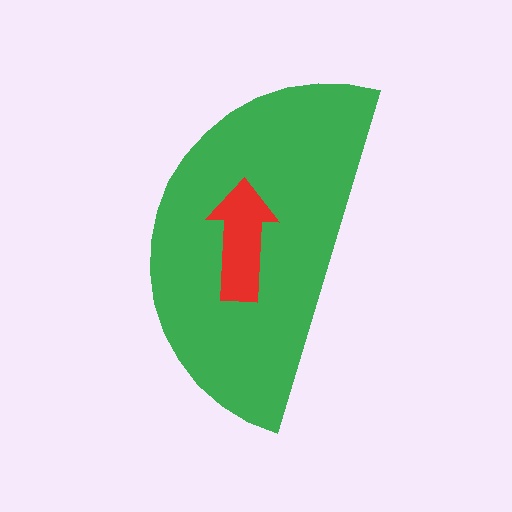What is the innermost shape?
The red arrow.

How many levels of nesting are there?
2.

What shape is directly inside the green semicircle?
The red arrow.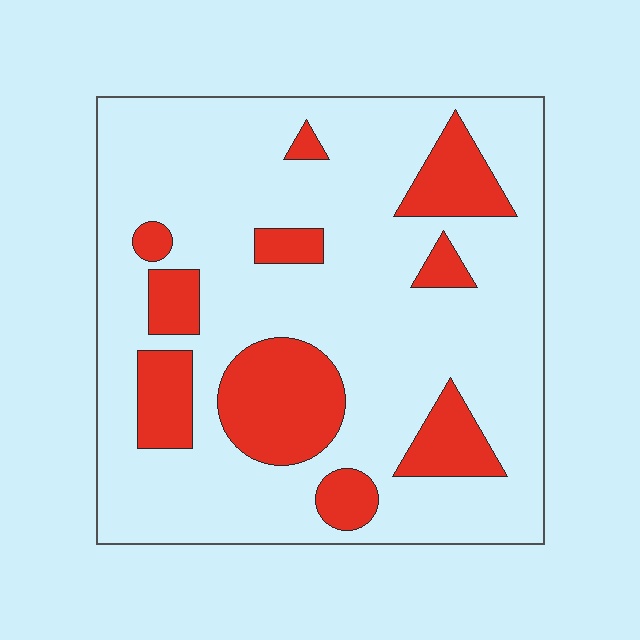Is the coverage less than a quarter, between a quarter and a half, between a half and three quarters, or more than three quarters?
Less than a quarter.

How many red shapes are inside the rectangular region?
10.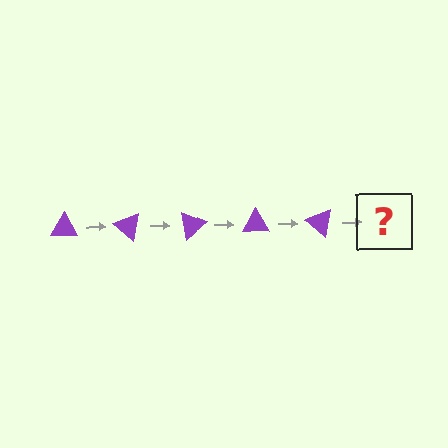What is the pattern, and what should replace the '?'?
The pattern is that the triangle rotates 40 degrees each step. The '?' should be a purple triangle rotated 200 degrees.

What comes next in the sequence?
The next element should be a purple triangle rotated 200 degrees.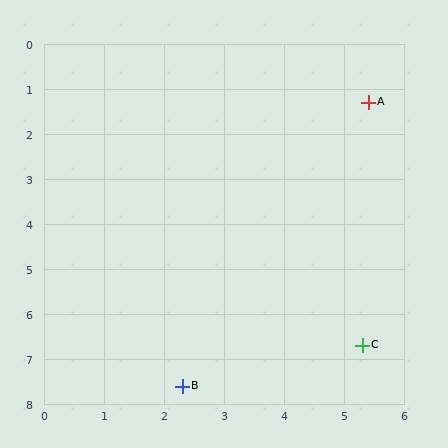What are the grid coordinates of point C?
Point C is at approximately (5.3, 6.7).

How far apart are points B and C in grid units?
Points B and C are about 3.1 grid units apart.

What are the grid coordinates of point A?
Point A is at approximately (5.4, 1.3).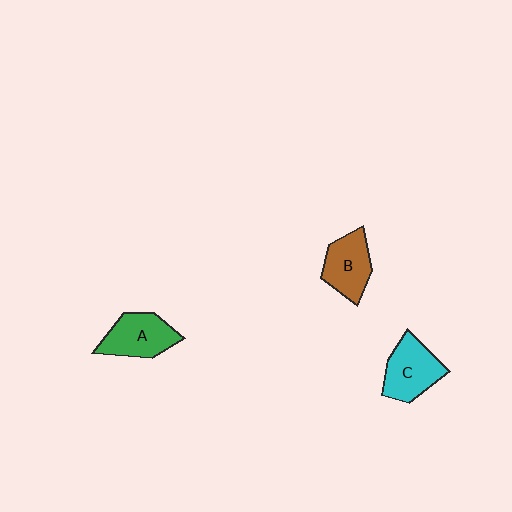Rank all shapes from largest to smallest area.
From largest to smallest: C (cyan), A (green), B (brown).